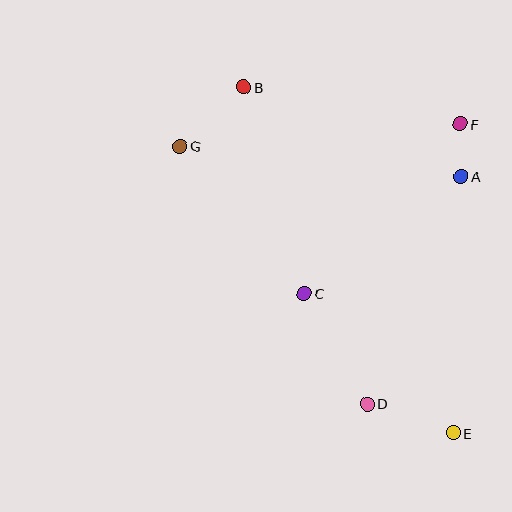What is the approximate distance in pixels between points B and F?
The distance between B and F is approximately 220 pixels.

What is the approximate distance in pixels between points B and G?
The distance between B and G is approximately 87 pixels.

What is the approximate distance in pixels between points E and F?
The distance between E and F is approximately 309 pixels.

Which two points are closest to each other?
Points A and F are closest to each other.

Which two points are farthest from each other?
Points B and E are farthest from each other.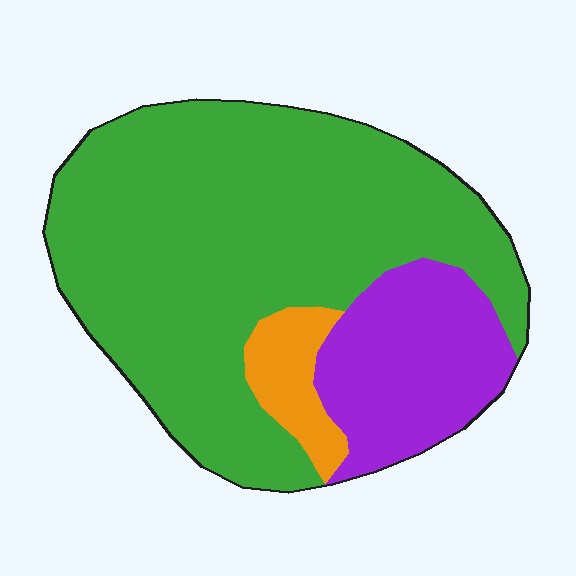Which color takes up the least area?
Orange, at roughly 5%.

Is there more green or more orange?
Green.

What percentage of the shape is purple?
Purple takes up about one fifth (1/5) of the shape.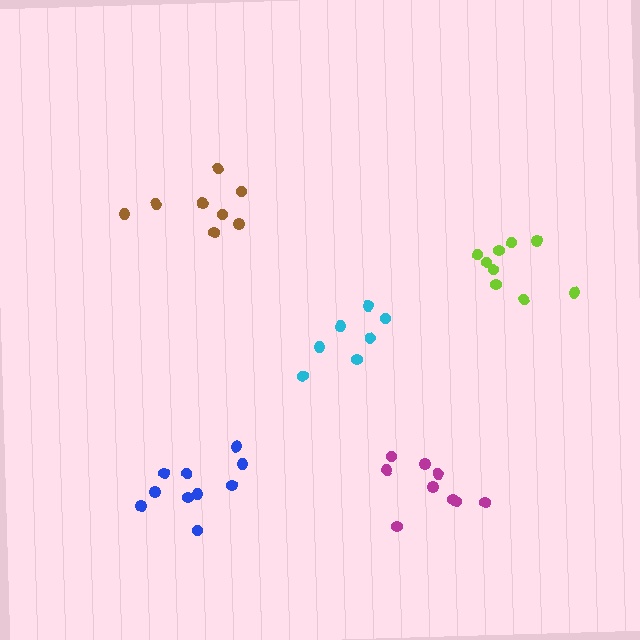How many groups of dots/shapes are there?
There are 5 groups.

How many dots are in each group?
Group 1: 10 dots, Group 2: 9 dots, Group 3: 7 dots, Group 4: 8 dots, Group 5: 9 dots (43 total).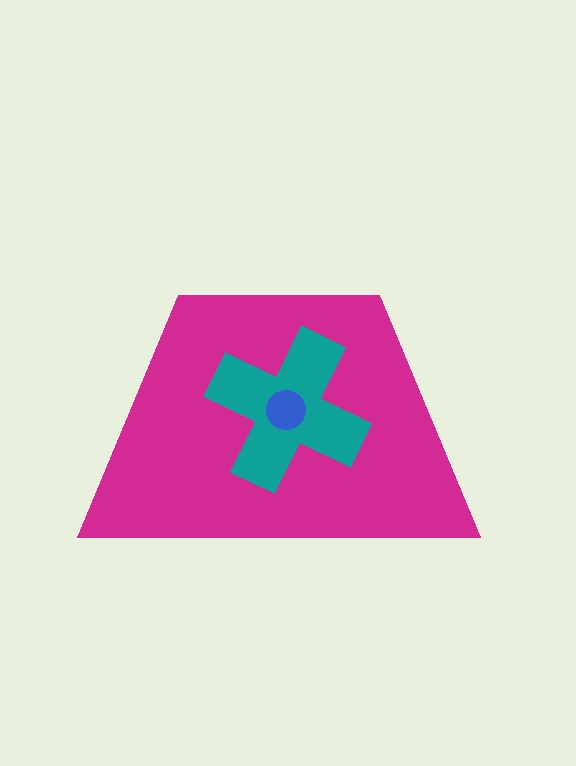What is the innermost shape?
The blue circle.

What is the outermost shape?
The magenta trapezoid.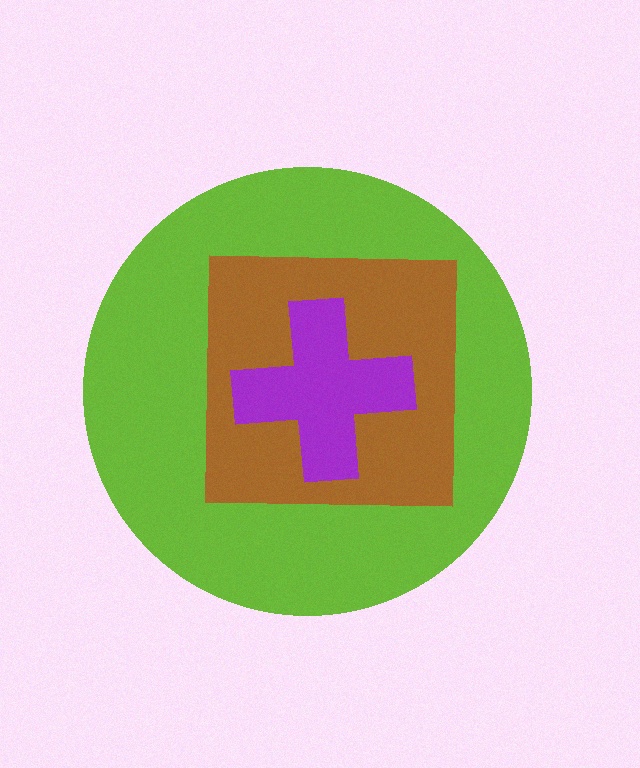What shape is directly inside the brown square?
The purple cross.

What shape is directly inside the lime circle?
The brown square.